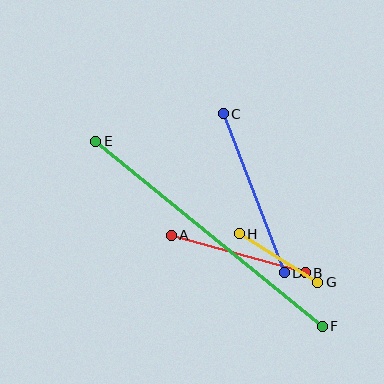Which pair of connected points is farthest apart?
Points E and F are farthest apart.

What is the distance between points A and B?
The distance is approximately 139 pixels.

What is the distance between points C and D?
The distance is approximately 170 pixels.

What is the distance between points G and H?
The distance is approximately 92 pixels.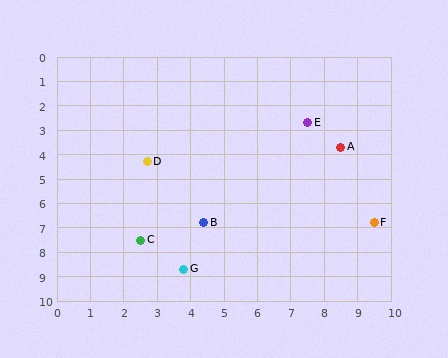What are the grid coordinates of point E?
Point E is at approximately (7.5, 2.7).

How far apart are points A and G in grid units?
Points A and G are about 6.9 grid units apart.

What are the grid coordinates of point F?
Point F is at approximately (9.5, 6.8).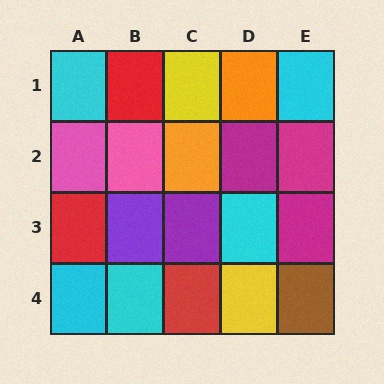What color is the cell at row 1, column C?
Yellow.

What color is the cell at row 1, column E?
Cyan.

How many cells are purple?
2 cells are purple.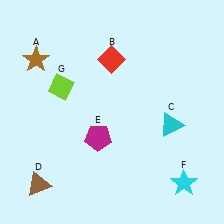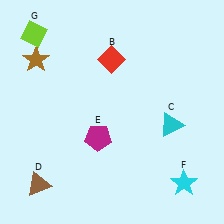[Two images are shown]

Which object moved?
The lime diamond (G) moved up.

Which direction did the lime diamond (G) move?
The lime diamond (G) moved up.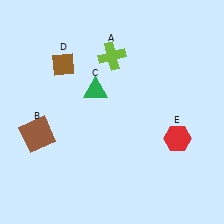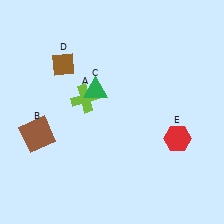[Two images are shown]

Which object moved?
The lime cross (A) moved down.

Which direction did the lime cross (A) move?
The lime cross (A) moved down.